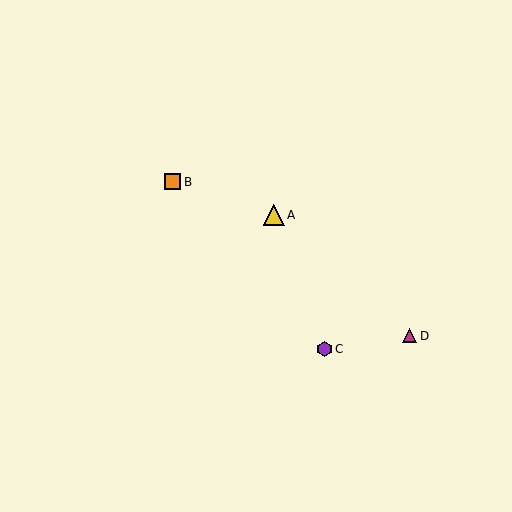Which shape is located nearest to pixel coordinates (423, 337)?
The magenta triangle (labeled D) at (410, 336) is nearest to that location.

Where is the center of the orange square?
The center of the orange square is at (173, 182).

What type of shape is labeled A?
Shape A is a yellow triangle.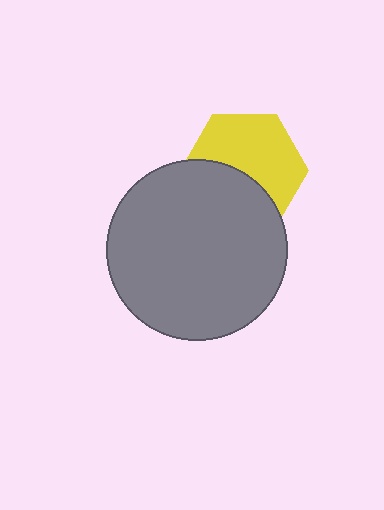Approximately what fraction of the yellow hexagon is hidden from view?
Roughly 41% of the yellow hexagon is hidden behind the gray circle.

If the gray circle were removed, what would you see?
You would see the complete yellow hexagon.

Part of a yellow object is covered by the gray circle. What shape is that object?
It is a hexagon.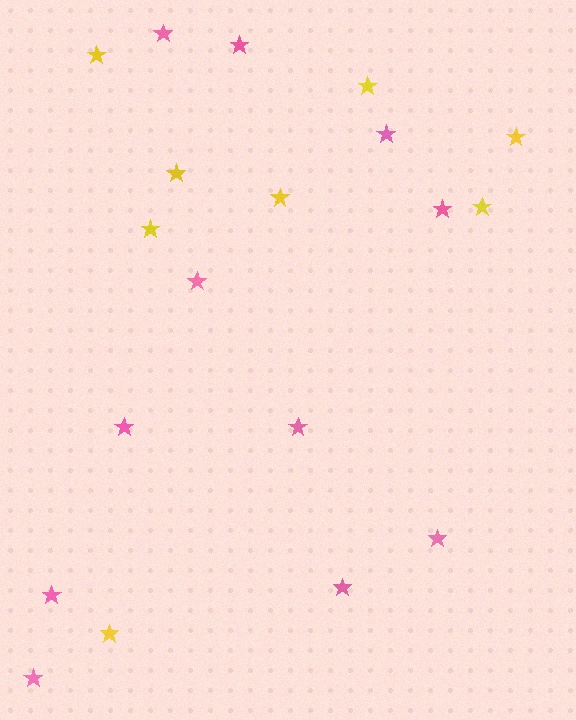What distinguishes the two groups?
There are 2 groups: one group of yellow stars (8) and one group of pink stars (11).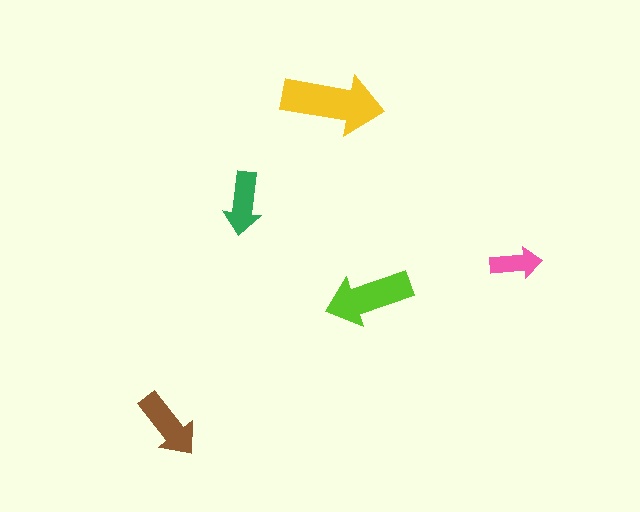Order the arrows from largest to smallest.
the yellow one, the lime one, the brown one, the green one, the pink one.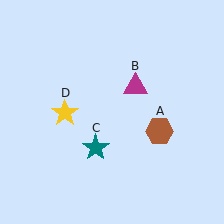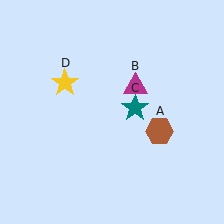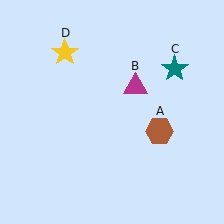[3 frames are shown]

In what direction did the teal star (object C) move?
The teal star (object C) moved up and to the right.